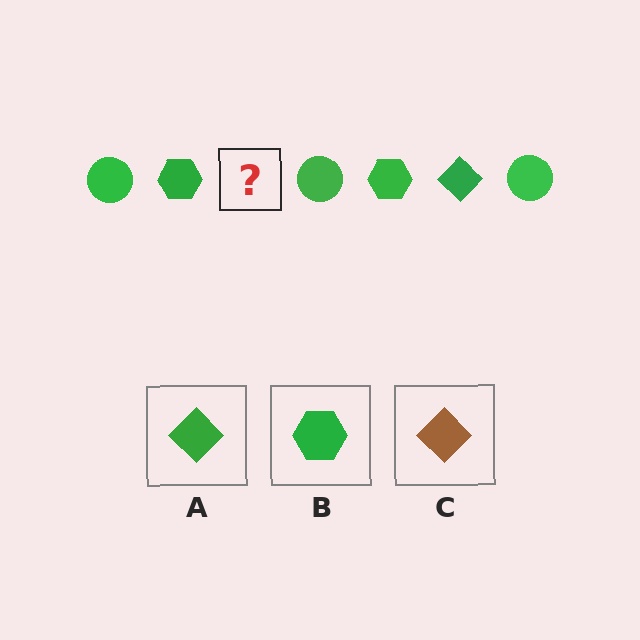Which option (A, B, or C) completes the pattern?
A.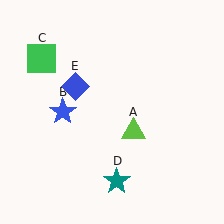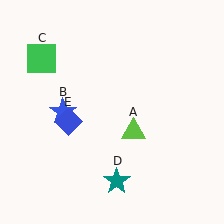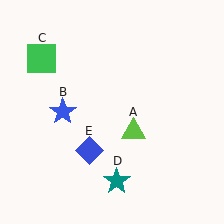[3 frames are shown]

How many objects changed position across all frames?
1 object changed position: blue diamond (object E).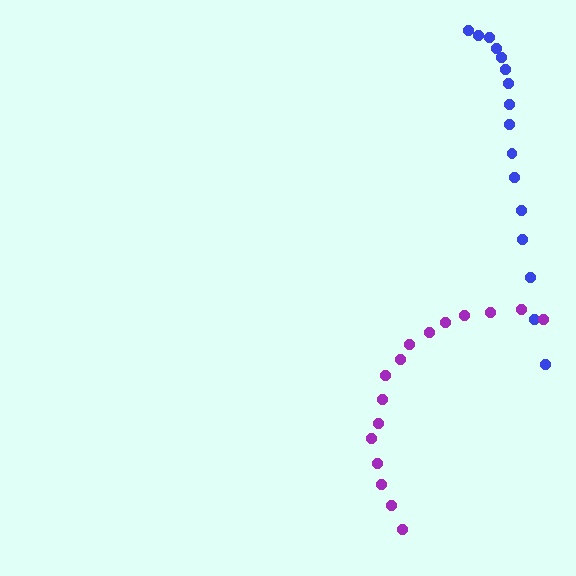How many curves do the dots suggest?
There are 2 distinct paths.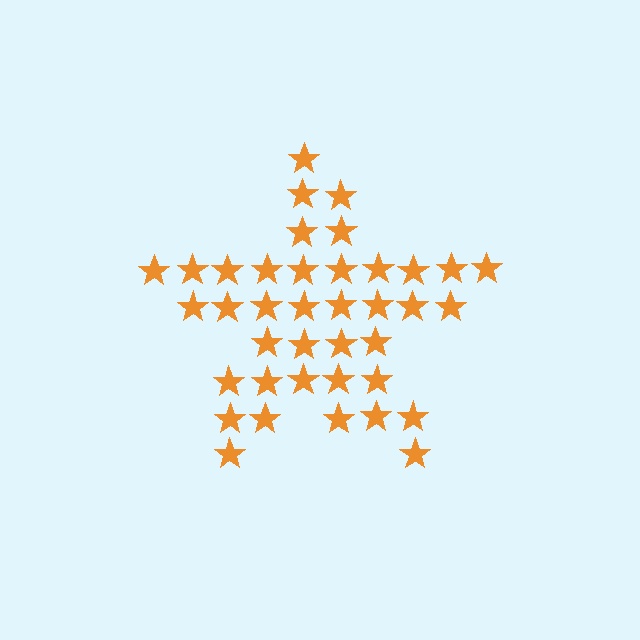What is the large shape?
The large shape is a star.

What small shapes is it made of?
It is made of small stars.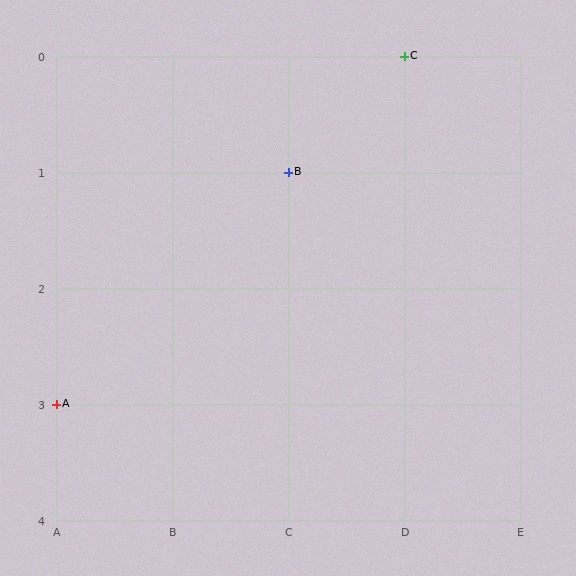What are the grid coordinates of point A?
Point A is at grid coordinates (A, 3).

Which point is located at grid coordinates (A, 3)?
Point A is at (A, 3).